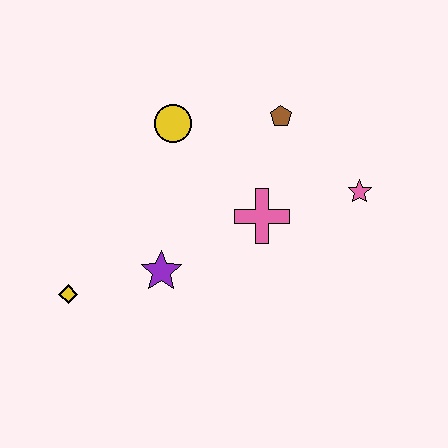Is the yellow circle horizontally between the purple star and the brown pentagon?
Yes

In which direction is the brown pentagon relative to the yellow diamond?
The brown pentagon is to the right of the yellow diamond.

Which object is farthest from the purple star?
The pink star is farthest from the purple star.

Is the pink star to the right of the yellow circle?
Yes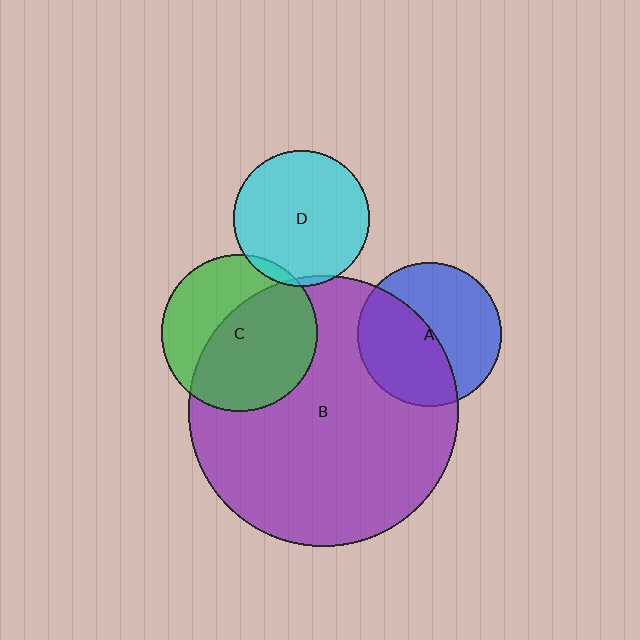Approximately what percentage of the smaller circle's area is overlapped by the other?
Approximately 60%.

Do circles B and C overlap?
Yes.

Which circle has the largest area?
Circle B (purple).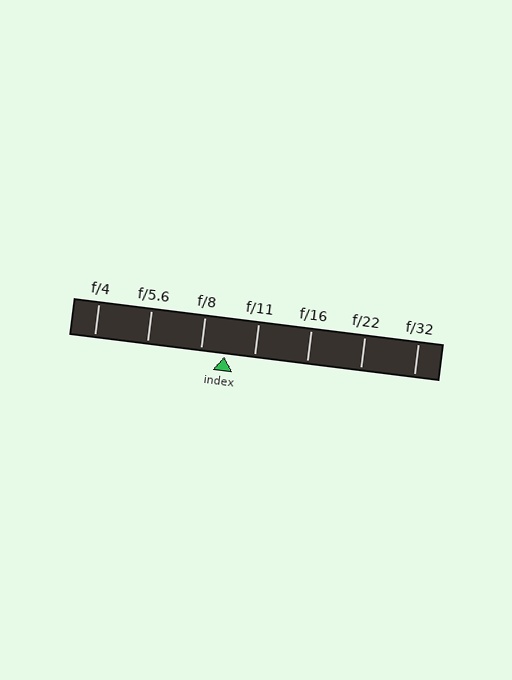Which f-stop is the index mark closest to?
The index mark is closest to f/8.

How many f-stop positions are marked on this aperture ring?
There are 7 f-stop positions marked.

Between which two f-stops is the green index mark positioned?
The index mark is between f/8 and f/11.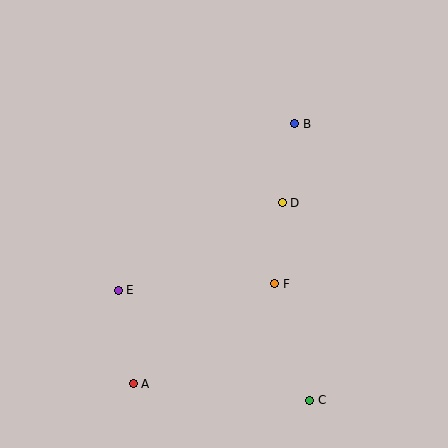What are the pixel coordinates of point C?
Point C is at (310, 400).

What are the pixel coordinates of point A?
Point A is at (133, 384).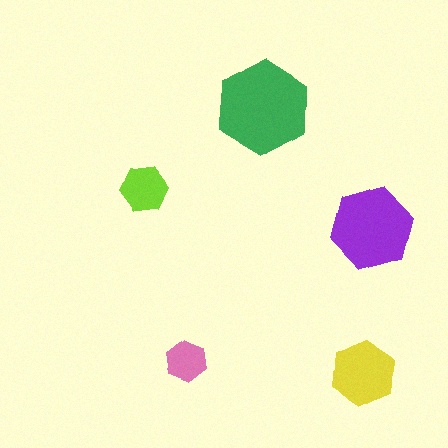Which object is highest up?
The green hexagon is topmost.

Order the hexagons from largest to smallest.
the green one, the purple one, the yellow one, the lime one, the pink one.